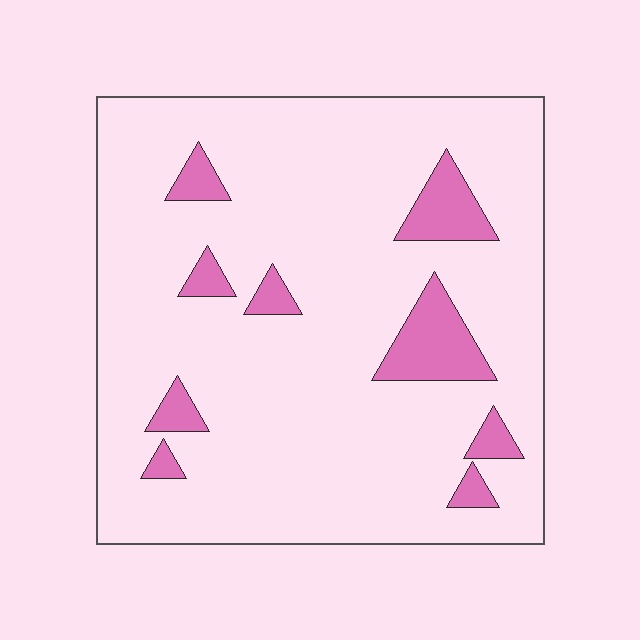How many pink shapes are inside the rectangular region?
9.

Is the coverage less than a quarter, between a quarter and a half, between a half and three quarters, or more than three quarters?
Less than a quarter.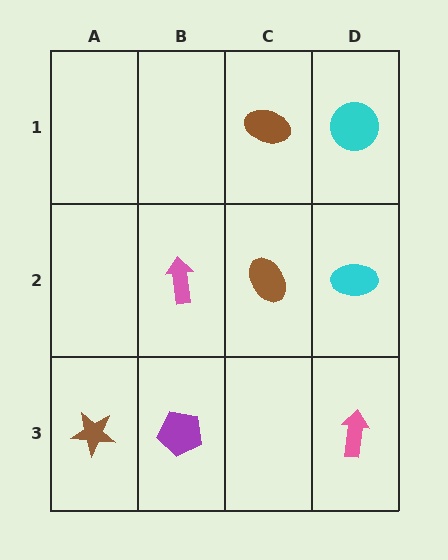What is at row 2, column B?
A pink arrow.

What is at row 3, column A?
A brown star.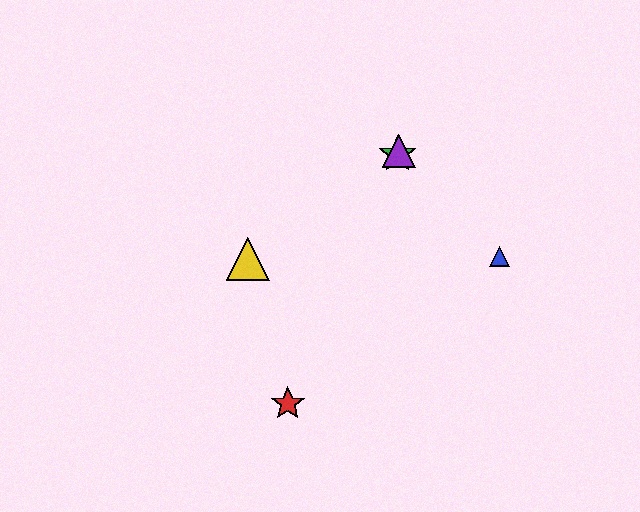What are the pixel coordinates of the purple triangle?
The purple triangle is at (399, 151).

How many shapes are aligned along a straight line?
3 shapes (the red star, the green star, the purple triangle) are aligned along a straight line.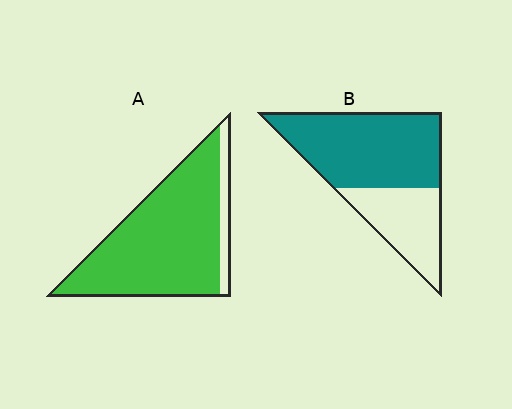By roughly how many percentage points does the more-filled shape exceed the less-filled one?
By roughly 25 percentage points (A over B).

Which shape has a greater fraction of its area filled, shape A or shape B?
Shape A.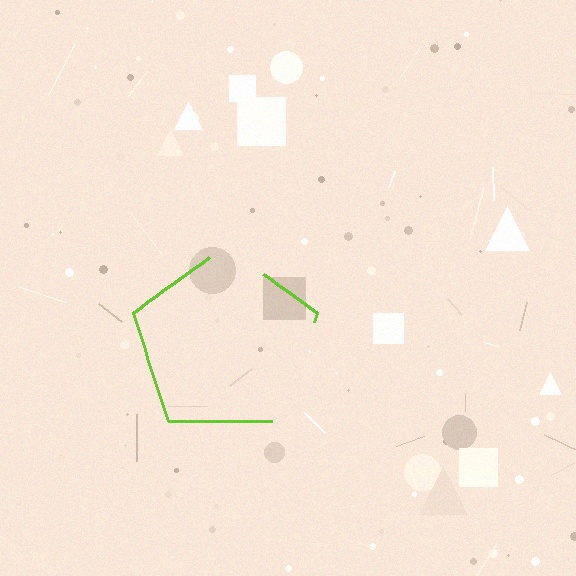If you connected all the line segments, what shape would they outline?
They would outline a pentagon.